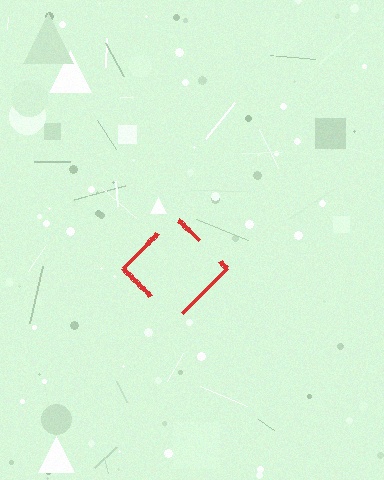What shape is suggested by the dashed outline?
The dashed outline suggests a diamond.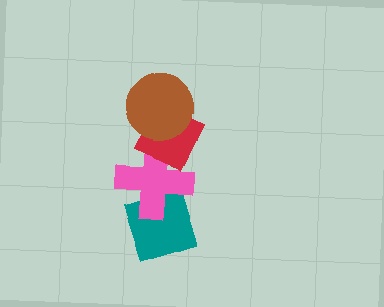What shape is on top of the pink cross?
The red diamond is on top of the pink cross.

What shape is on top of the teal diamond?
The pink cross is on top of the teal diamond.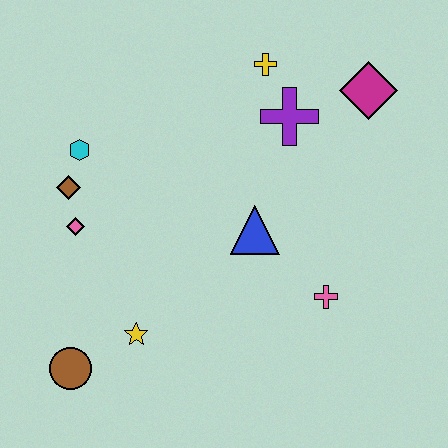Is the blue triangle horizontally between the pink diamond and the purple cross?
Yes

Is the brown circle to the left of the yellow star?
Yes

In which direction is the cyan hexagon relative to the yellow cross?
The cyan hexagon is to the left of the yellow cross.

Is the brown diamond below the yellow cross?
Yes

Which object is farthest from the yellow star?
The magenta diamond is farthest from the yellow star.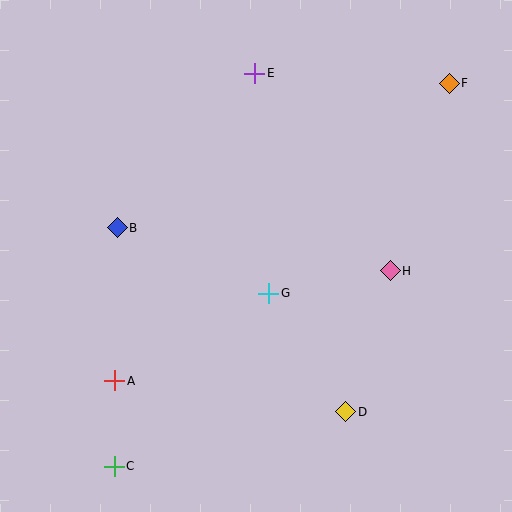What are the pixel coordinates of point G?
Point G is at (269, 293).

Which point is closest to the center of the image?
Point G at (269, 293) is closest to the center.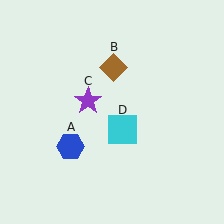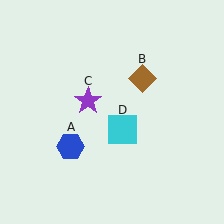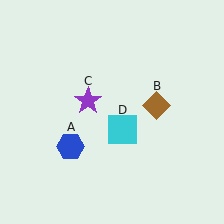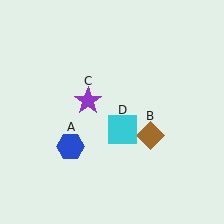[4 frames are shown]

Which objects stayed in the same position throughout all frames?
Blue hexagon (object A) and purple star (object C) and cyan square (object D) remained stationary.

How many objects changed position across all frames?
1 object changed position: brown diamond (object B).